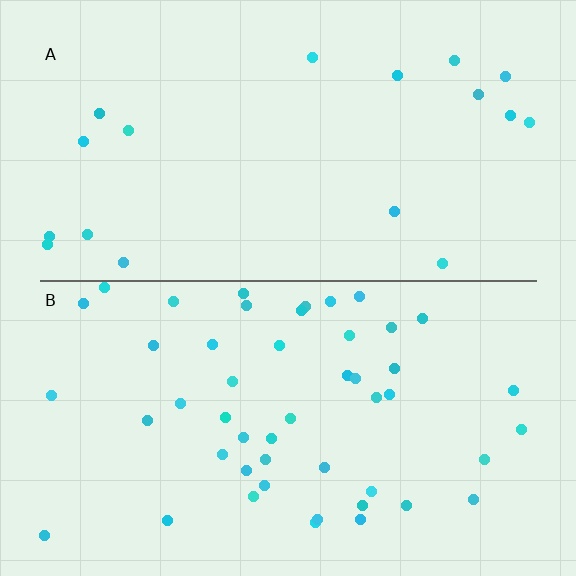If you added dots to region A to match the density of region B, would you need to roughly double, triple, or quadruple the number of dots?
Approximately triple.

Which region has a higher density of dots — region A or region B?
B (the bottom).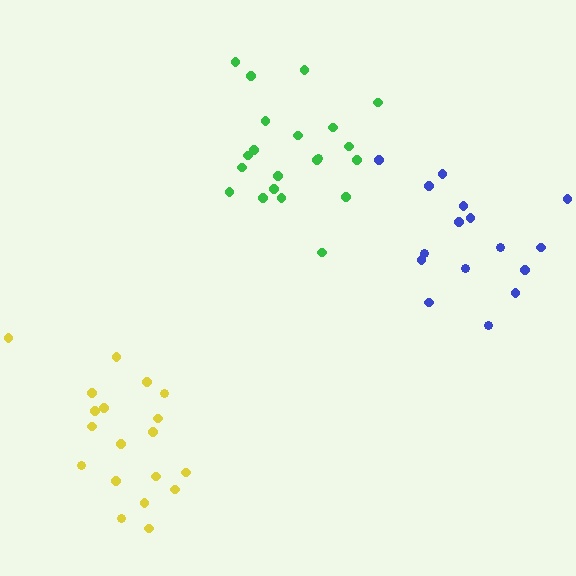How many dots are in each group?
Group 1: 21 dots, Group 2: 19 dots, Group 3: 17 dots (57 total).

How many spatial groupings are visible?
There are 3 spatial groupings.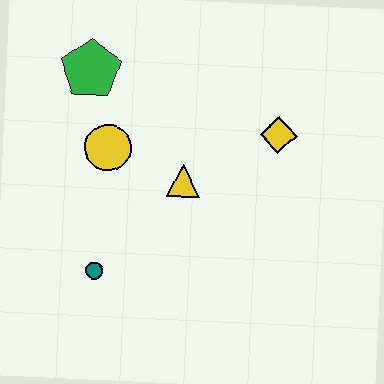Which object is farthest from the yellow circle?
The yellow diamond is farthest from the yellow circle.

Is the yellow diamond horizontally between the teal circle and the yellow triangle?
No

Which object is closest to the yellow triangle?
The yellow circle is closest to the yellow triangle.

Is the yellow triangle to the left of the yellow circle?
No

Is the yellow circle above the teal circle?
Yes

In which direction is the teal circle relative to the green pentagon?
The teal circle is below the green pentagon.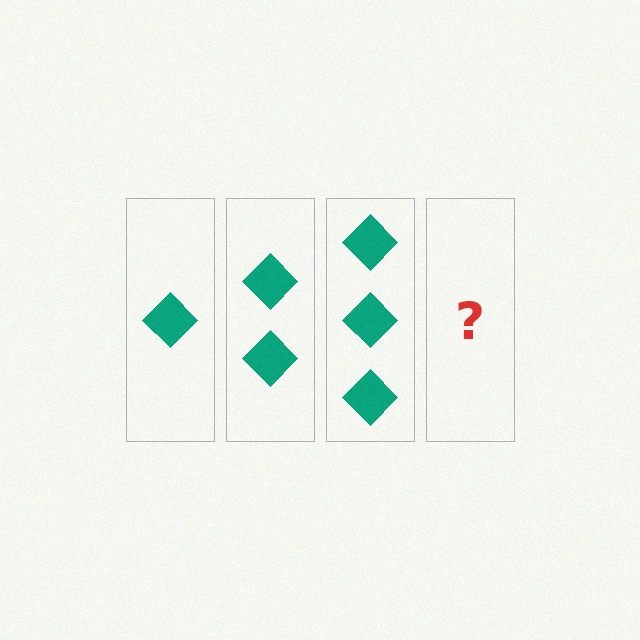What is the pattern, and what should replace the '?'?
The pattern is that each step adds one more diamond. The '?' should be 4 diamonds.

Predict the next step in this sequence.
The next step is 4 diamonds.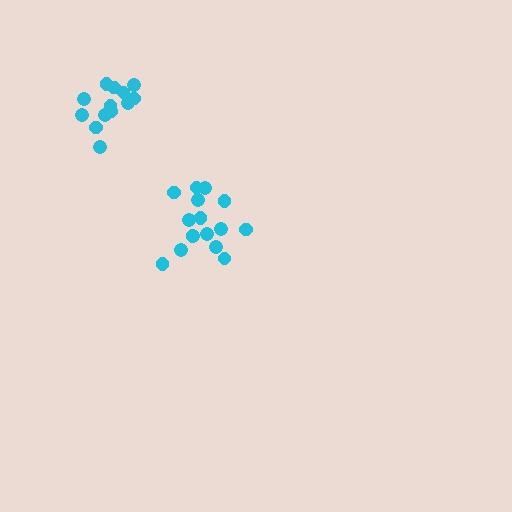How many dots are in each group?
Group 1: 16 dots, Group 2: 13 dots (29 total).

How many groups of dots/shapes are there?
There are 2 groups.